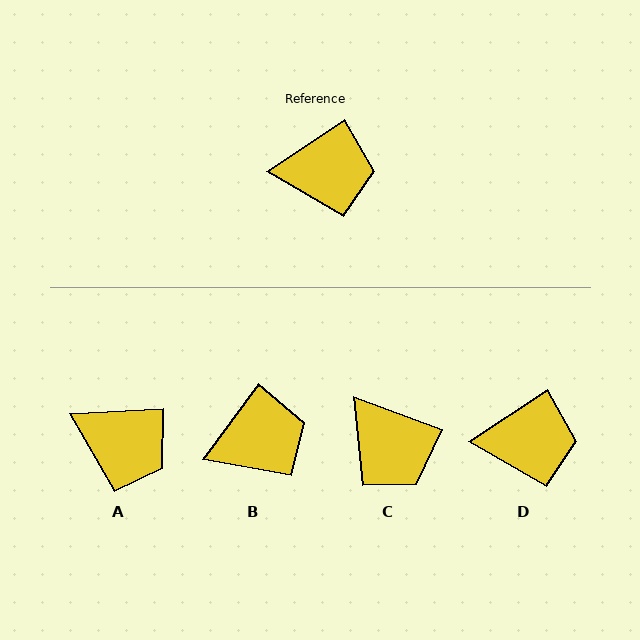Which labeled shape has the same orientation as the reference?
D.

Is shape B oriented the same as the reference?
No, it is off by about 21 degrees.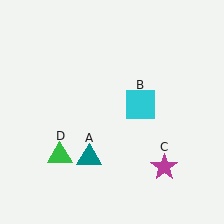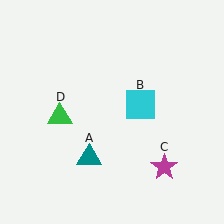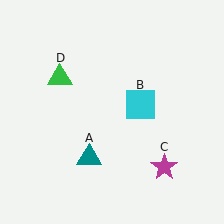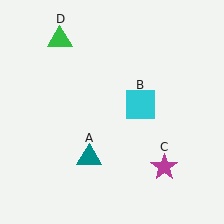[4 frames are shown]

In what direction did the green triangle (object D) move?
The green triangle (object D) moved up.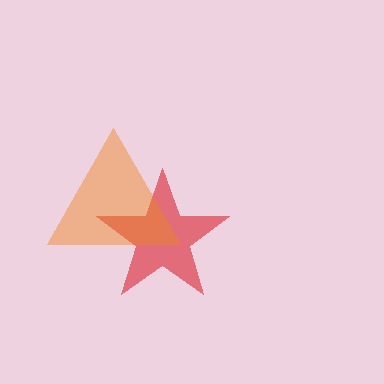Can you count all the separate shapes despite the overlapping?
Yes, there are 2 separate shapes.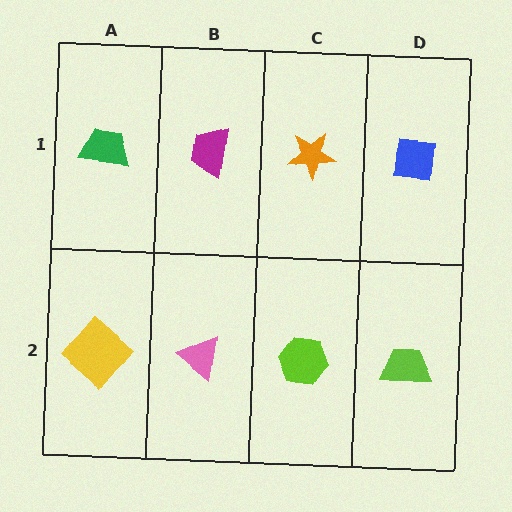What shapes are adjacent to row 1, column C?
A lime hexagon (row 2, column C), a magenta trapezoid (row 1, column B), a blue square (row 1, column D).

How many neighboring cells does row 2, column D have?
2.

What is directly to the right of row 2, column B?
A lime hexagon.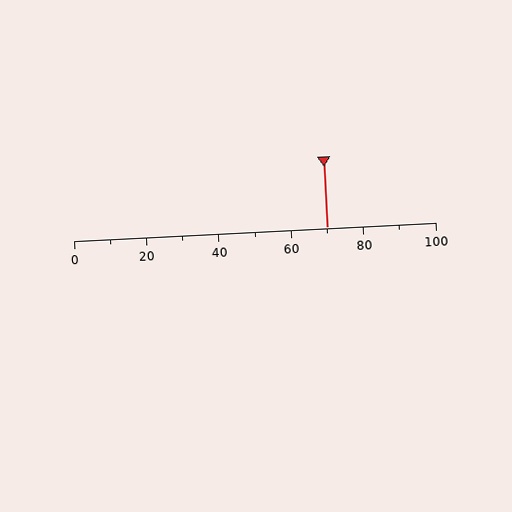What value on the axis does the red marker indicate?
The marker indicates approximately 70.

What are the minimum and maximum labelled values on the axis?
The axis runs from 0 to 100.